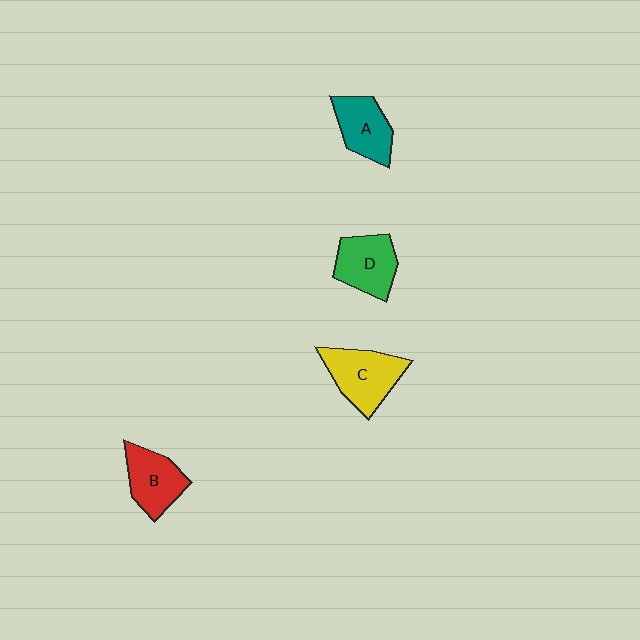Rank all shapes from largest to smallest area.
From largest to smallest: C (yellow), D (green), B (red), A (teal).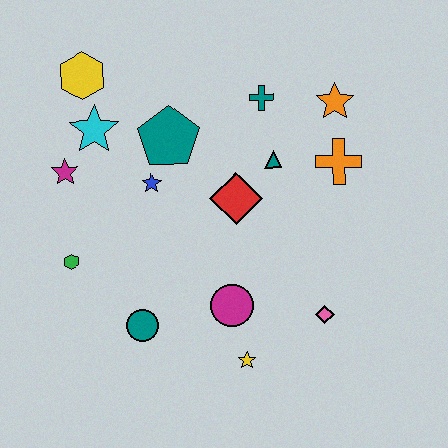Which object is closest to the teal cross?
The teal triangle is closest to the teal cross.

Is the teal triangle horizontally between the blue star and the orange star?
Yes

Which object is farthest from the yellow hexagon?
The pink diamond is farthest from the yellow hexagon.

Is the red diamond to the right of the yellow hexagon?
Yes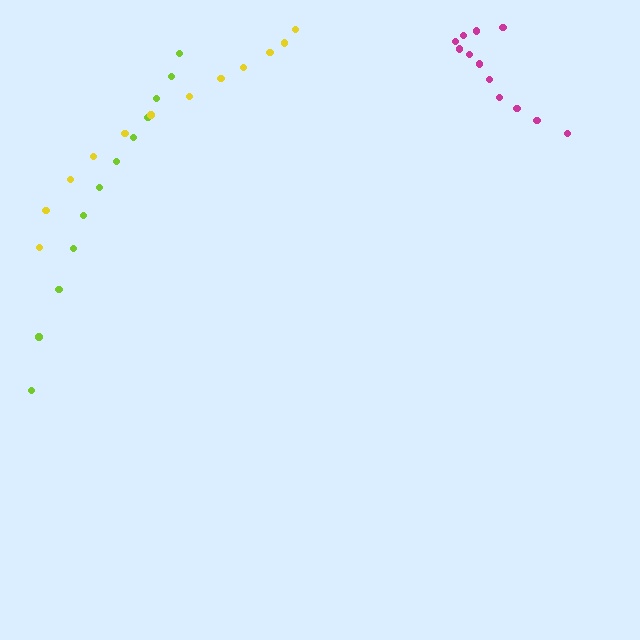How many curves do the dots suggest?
There are 3 distinct paths.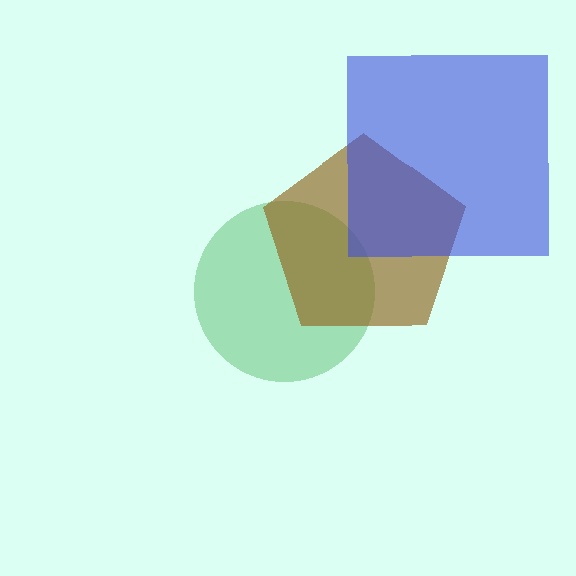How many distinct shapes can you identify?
There are 3 distinct shapes: a green circle, a brown pentagon, a blue square.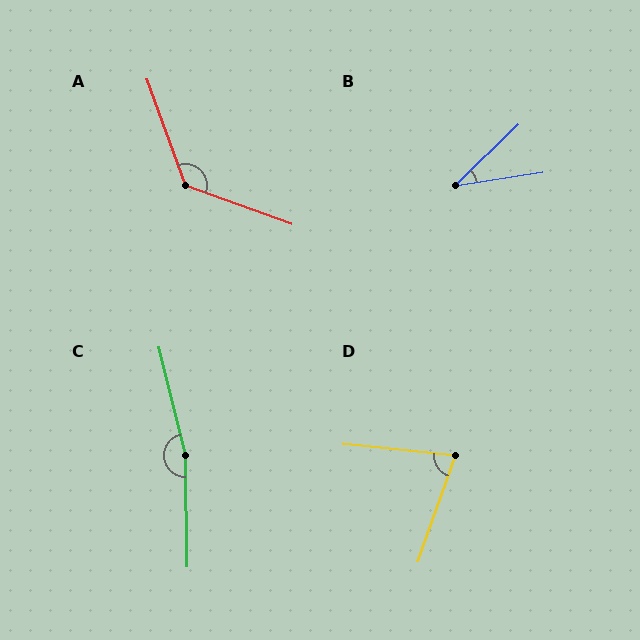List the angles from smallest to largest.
B (35°), D (76°), A (130°), C (167°).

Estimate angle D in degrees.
Approximately 76 degrees.